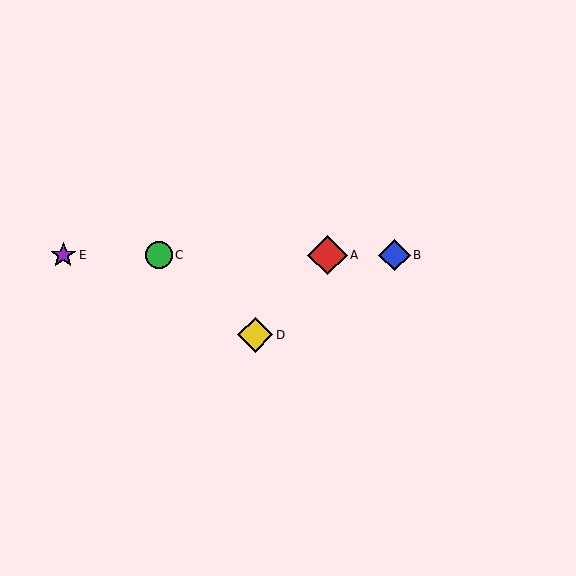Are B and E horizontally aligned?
Yes, both are at y≈255.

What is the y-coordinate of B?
Object B is at y≈255.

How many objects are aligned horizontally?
4 objects (A, B, C, E) are aligned horizontally.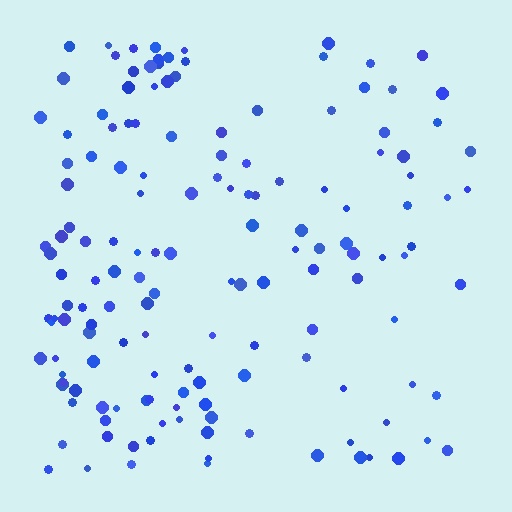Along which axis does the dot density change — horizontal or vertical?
Horizontal.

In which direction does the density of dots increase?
From right to left, with the left side densest.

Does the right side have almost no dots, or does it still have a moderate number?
Still a moderate number, just noticeably fewer than the left.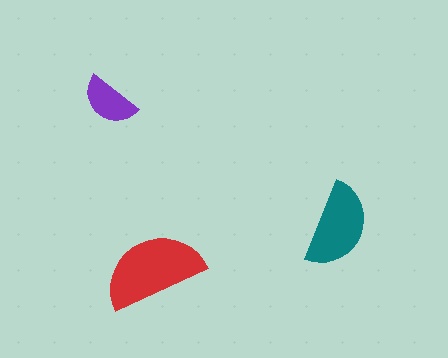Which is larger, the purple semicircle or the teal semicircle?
The teal one.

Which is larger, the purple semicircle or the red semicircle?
The red one.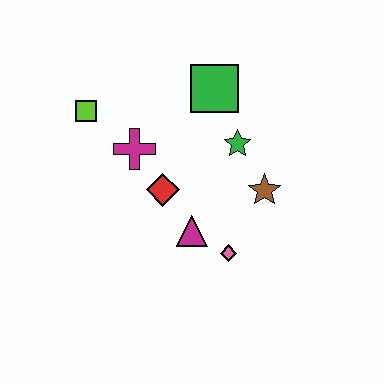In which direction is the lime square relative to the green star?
The lime square is to the left of the green star.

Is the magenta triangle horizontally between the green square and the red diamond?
Yes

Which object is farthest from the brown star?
The lime square is farthest from the brown star.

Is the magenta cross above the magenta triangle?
Yes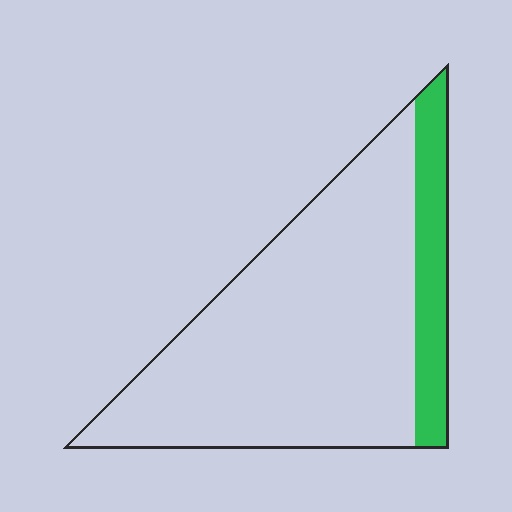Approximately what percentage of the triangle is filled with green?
Approximately 15%.